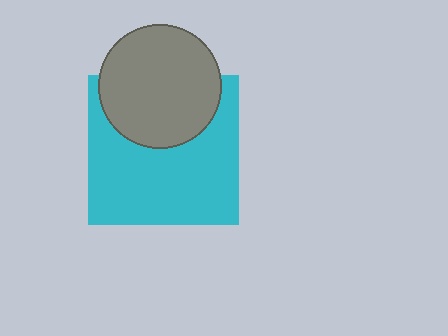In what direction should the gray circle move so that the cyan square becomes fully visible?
The gray circle should move up. That is the shortest direction to clear the overlap and leave the cyan square fully visible.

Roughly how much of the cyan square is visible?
Most of it is visible (roughly 67%).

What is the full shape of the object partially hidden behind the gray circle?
The partially hidden object is a cyan square.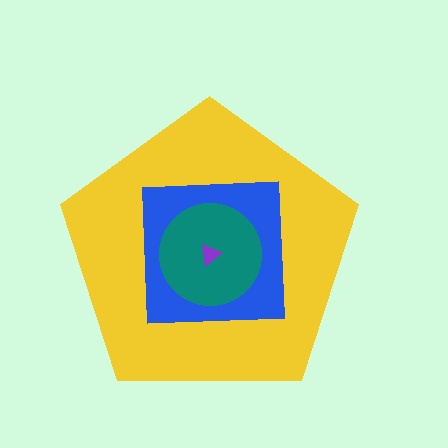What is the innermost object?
The purple triangle.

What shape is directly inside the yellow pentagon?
The blue square.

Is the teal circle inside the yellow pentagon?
Yes.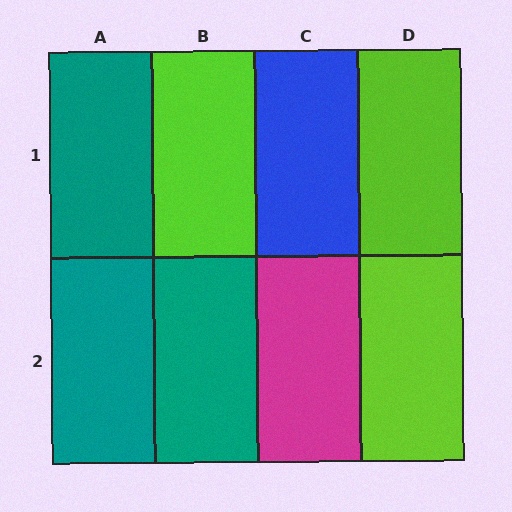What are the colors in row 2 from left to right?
Teal, teal, magenta, lime.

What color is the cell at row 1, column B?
Lime.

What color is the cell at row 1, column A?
Teal.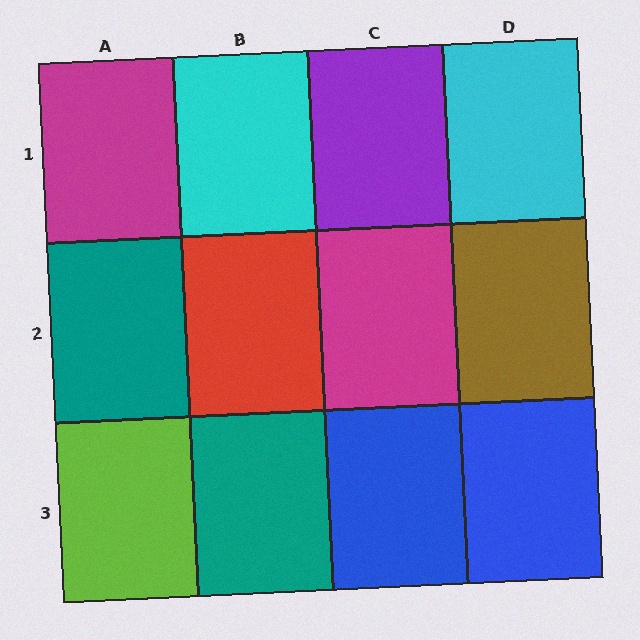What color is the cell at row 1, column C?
Purple.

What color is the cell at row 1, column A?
Magenta.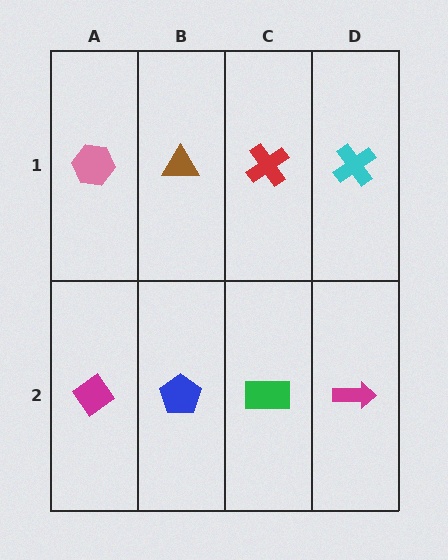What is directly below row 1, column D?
A magenta arrow.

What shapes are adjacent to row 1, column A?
A magenta diamond (row 2, column A), a brown triangle (row 1, column B).